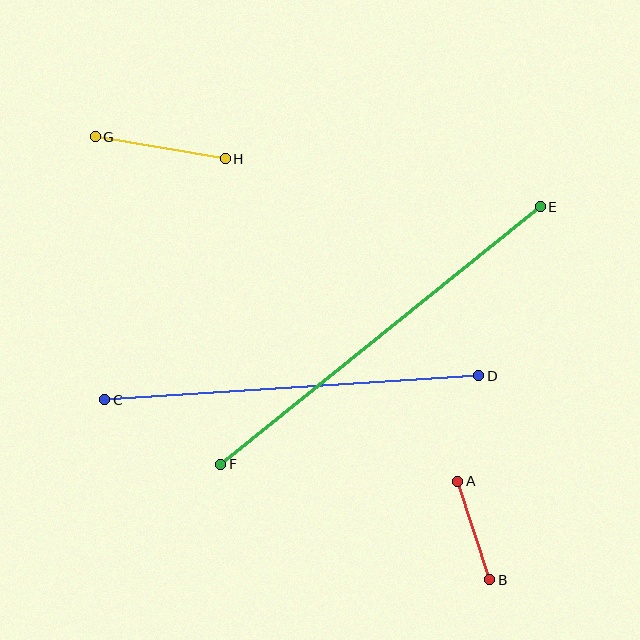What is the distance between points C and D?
The distance is approximately 375 pixels.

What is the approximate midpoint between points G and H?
The midpoint is at approximately (160, 148) pixels.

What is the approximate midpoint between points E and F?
The midpoint is at approximately (380, 336) pixels.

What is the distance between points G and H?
The distance is approximately 132 pixels.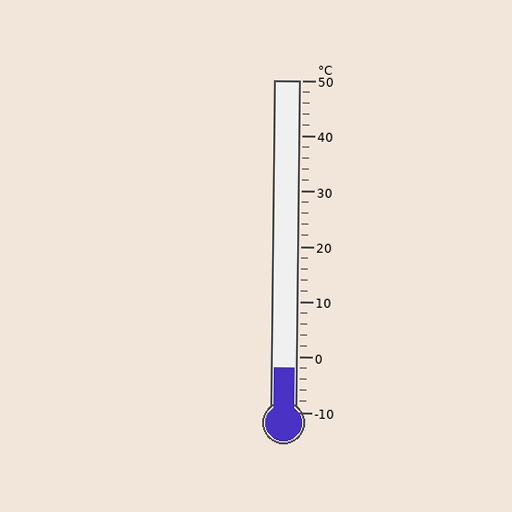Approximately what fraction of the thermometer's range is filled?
The thermometer is filled to approximately 15% of its range.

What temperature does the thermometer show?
The thermometer shows approximately -2°C.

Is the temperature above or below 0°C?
The temperature is below 0°C.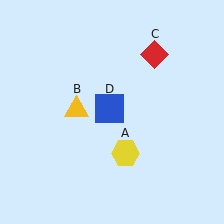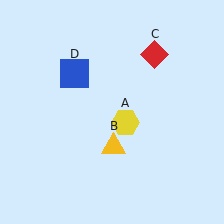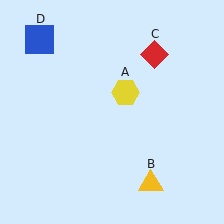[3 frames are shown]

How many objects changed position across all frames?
3 objects changed position: yellow hexagon (object A), yellow triangle (object B), blue square (object D).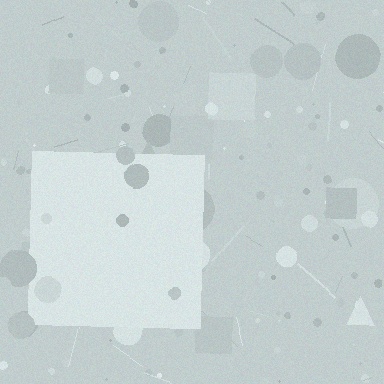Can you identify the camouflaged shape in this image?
The camouflaged shape is a square.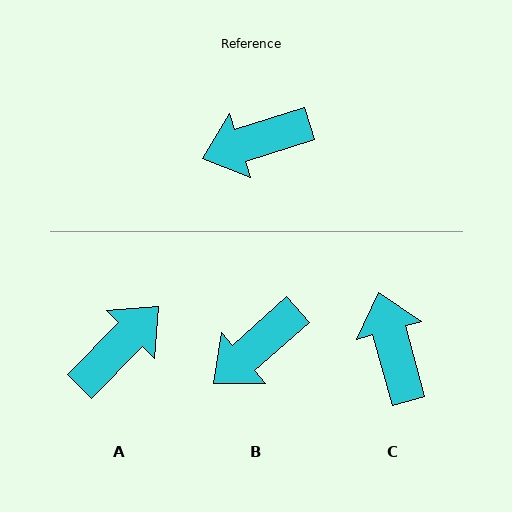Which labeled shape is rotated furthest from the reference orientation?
A, about 153 degrees away.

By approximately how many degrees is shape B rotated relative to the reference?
Approximately 23 degrees counter-clockwise.